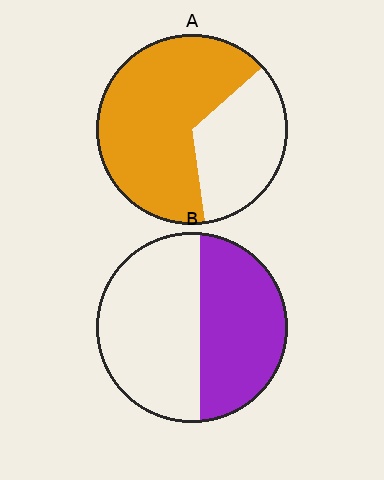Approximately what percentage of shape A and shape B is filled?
A is approximately 65% and B is approximately 45%.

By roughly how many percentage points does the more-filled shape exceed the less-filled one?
By roughly 20 percentage points (A over B).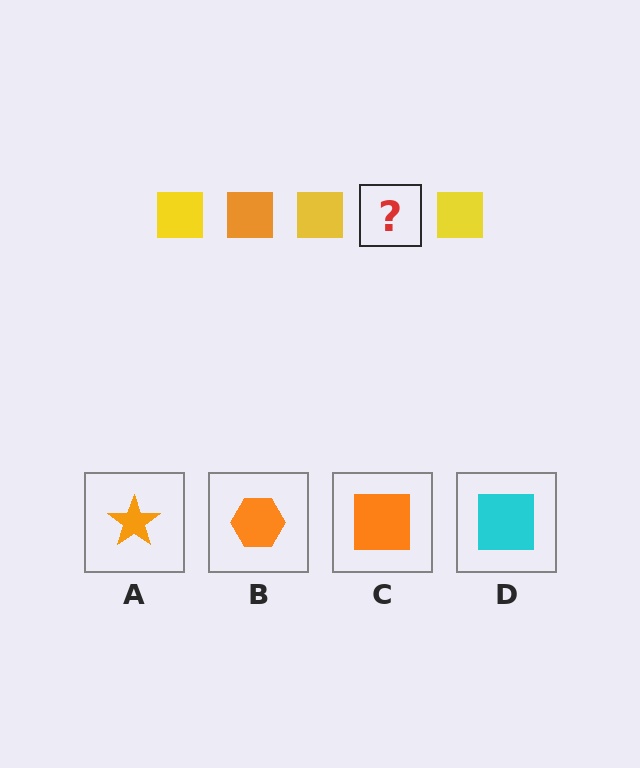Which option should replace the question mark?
Option C.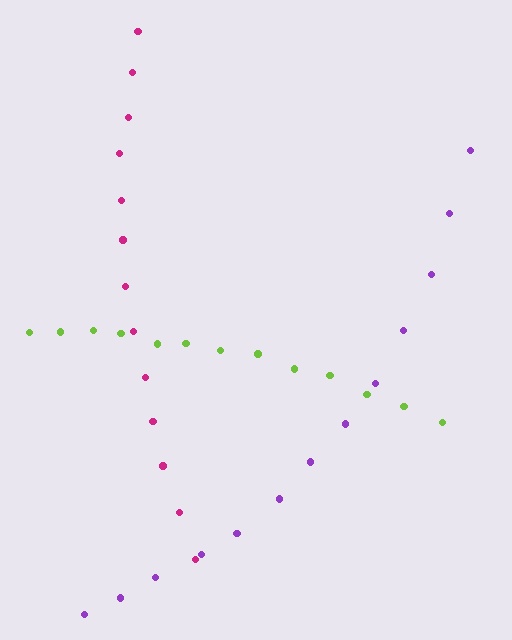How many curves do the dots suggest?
There are 3 distinct paths.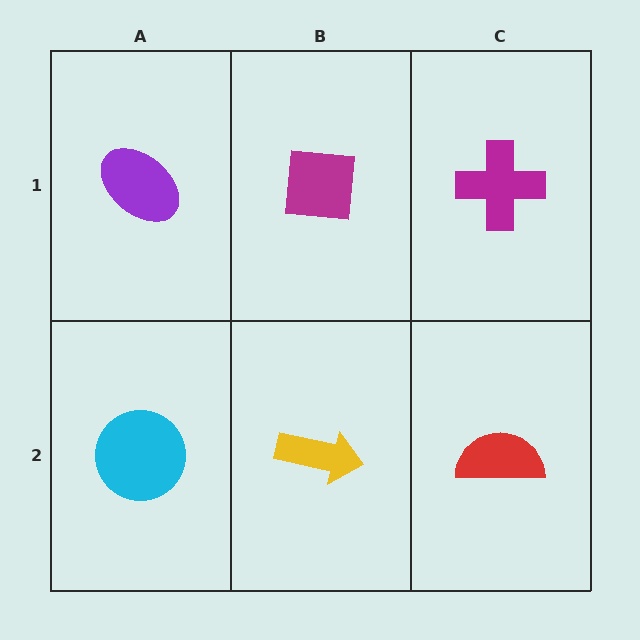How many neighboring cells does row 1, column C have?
2.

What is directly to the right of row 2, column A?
A yellow arrow.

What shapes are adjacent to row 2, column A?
A purple ellipse (row 1, column A), a yellow arrow (row 2, column B).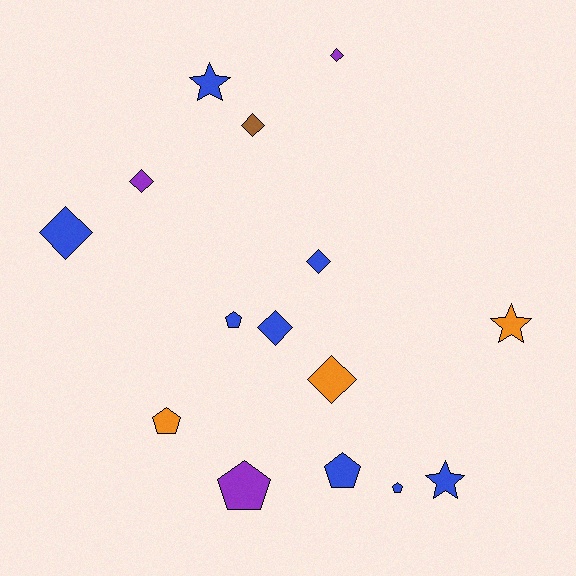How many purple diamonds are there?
There are 2 purple diamonds.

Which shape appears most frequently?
Diamond, with 7 objects.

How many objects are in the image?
There are 15 objects.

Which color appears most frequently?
Blue, with 8 objects.